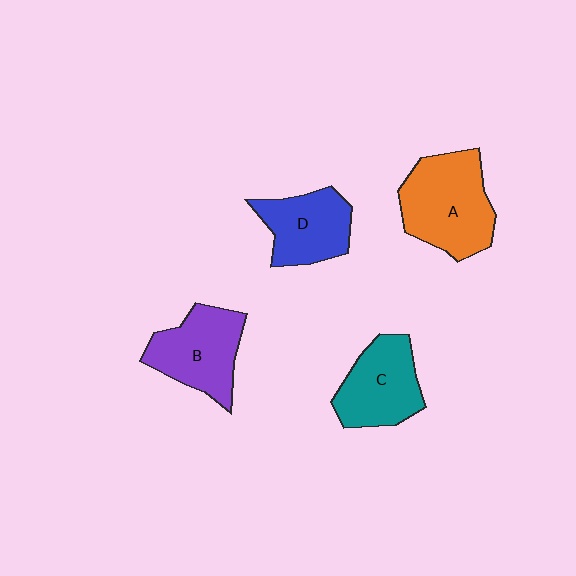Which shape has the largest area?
Shape A (orange).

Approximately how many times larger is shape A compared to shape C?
Approximately 1.3 times.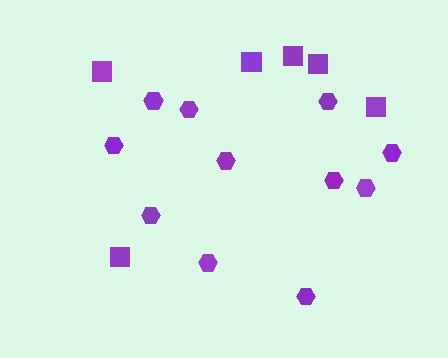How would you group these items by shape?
There are 2 groups: one group of squares (6) and one group of hexagons (11).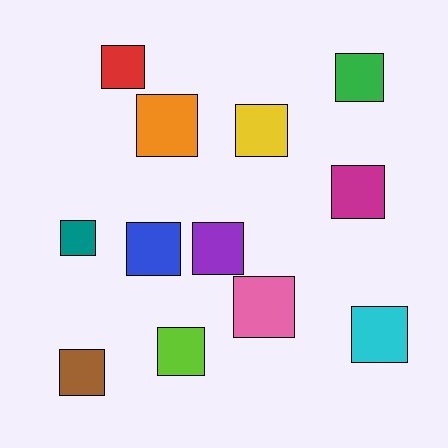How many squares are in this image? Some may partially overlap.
There are 12 squares.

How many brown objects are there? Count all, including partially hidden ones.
There is 1 brown object.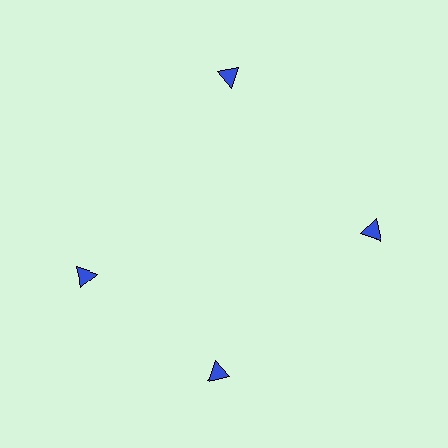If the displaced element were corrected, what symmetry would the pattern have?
It would have 4-fold rotational symmetry — the pattern would map onto itself every 90 degrees.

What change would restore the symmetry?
The symmetry would be restored by rotating it back into even spacing with its neighbors so that all 4 triangles sit at equal angles and equal distance from the center.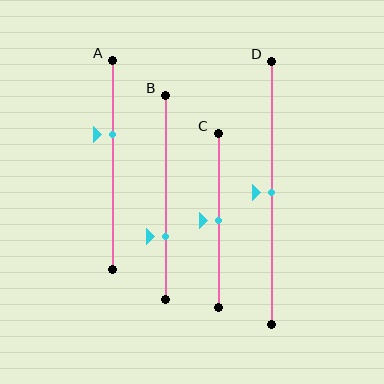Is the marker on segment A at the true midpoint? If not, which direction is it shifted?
No, the marker on segment A is shifted upward by about 15% of the segment length.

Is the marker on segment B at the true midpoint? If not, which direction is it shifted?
No, the marker on segment B is shifted downward by about 19% of the segment length.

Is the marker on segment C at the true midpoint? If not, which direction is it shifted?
Yes, the marker on segment C is at the true midpoint.